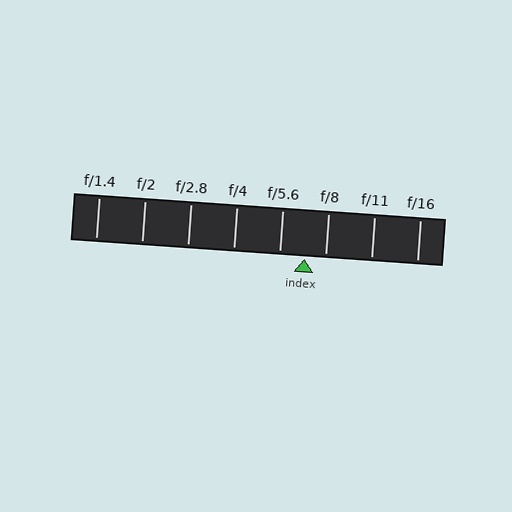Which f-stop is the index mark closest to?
The index mark is closest to f/8.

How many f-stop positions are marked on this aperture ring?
There are 8 f-stop positions marked.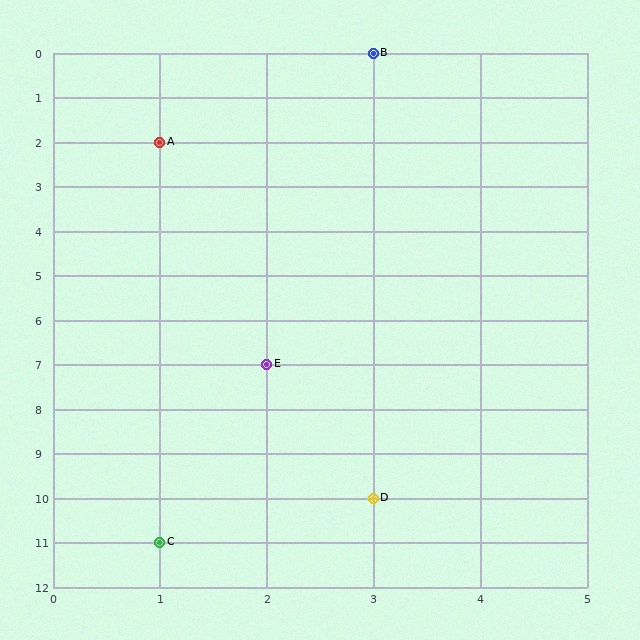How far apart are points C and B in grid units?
Points C and B are 2 columns and 11 rows apart (about 11.2 grid units diagonally).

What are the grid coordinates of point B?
Point B is at grid coordinates (3, 0).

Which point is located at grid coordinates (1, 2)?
Point A is at (1, 2).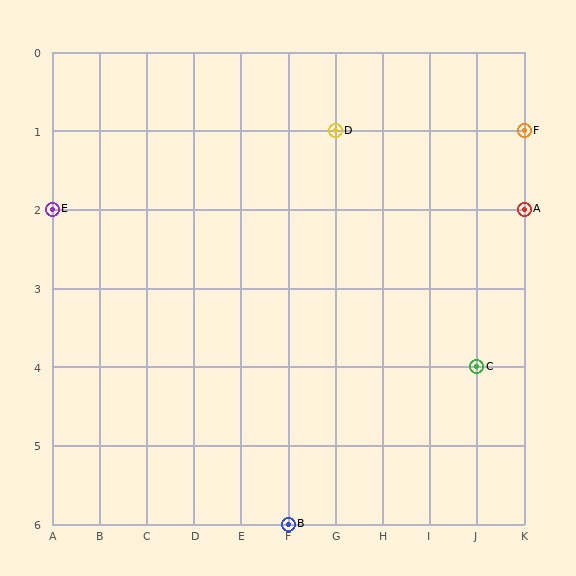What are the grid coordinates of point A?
Point A is at grid coordinates (K, 2).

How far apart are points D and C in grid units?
Points D and C are 3 columns and 3 rows apart (about 4.2 grid units diagonally).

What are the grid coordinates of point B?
Point B is at grid coordinates (F, 6).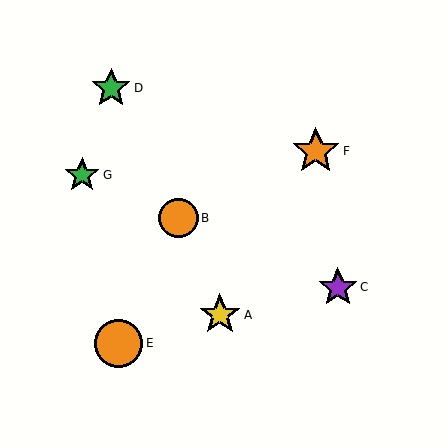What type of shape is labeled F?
Shape F is an orange star.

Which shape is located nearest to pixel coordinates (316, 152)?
The orange star (labeled F) at (316, 151) is nearest to that location.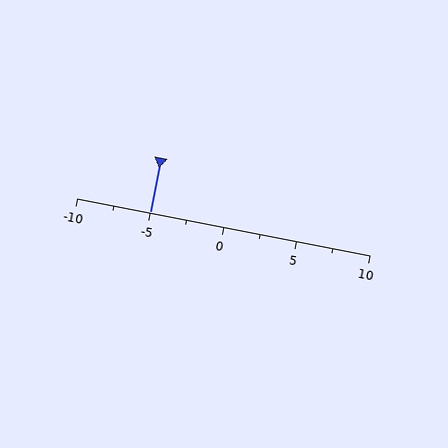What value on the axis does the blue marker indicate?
The marker indicates approximately -5.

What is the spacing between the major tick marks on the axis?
The major ticks are spaced 5 apart.